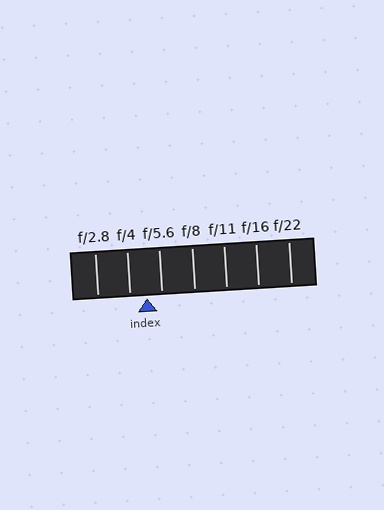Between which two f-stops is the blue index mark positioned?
The index mark is between f/4 and f/5.6.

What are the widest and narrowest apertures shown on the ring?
The widest aperture shown is f/2.8 and the narrowest is f/22.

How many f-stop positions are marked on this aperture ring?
There are 7 f-stop positions marked.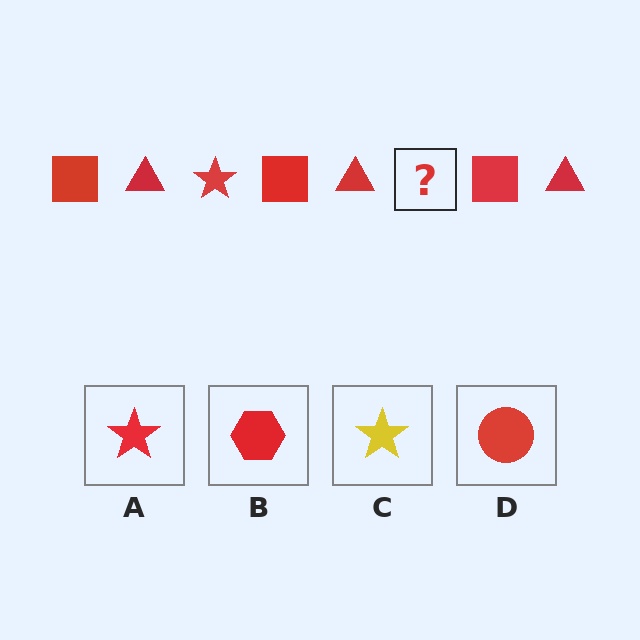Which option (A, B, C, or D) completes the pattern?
A.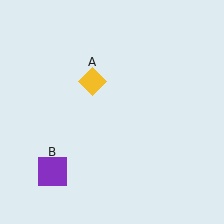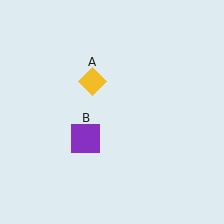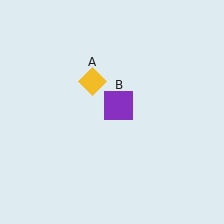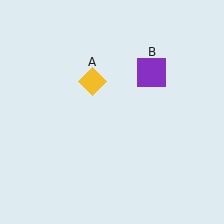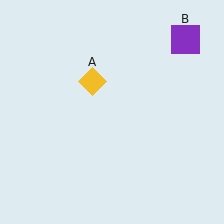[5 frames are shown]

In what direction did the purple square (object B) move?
The purple square (object B) moved up and to the right.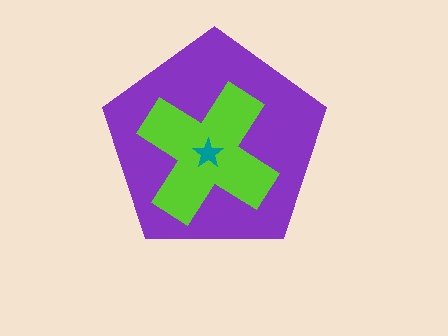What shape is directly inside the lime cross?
The teal star.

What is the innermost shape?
The teal star.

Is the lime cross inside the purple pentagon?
Yes.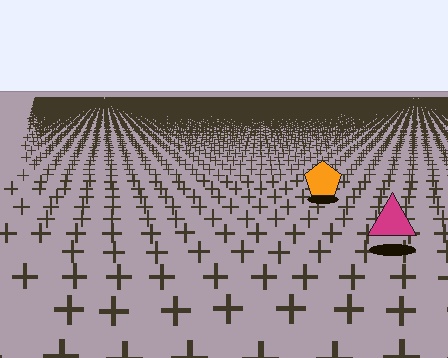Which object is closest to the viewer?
The magenta triangle is closest. The texture marks near it are larger and more spread out.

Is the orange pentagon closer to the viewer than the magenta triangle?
No. The magenta triangle is closer — you can tell from the texture gradient: the ground texture is coarser near it.